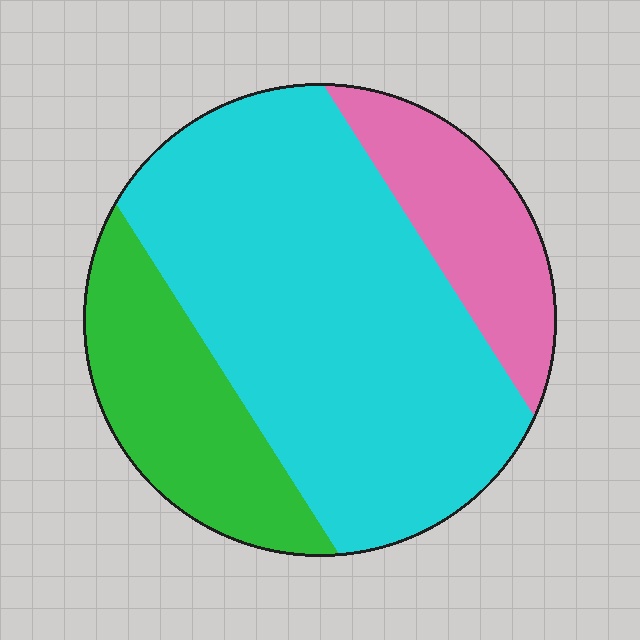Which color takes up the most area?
Cyan, at roughly 60%.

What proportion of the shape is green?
Green takes up less than a quarter of the shape.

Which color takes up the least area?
Pink, at roughly 15%.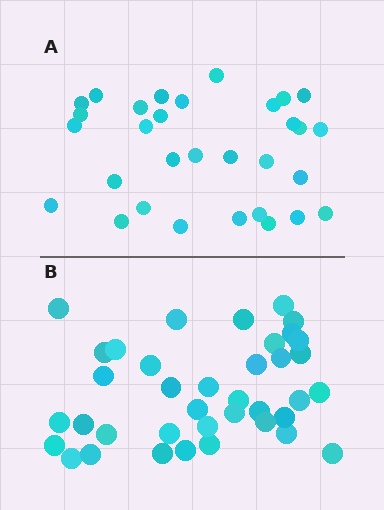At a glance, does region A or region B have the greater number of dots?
Region B (the bottom region) has more dots.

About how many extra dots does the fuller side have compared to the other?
Region B has roughly 8 or so more dots than region A.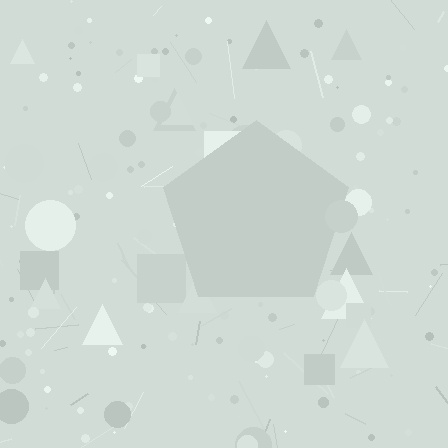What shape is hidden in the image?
A pentagon is hidden in the image.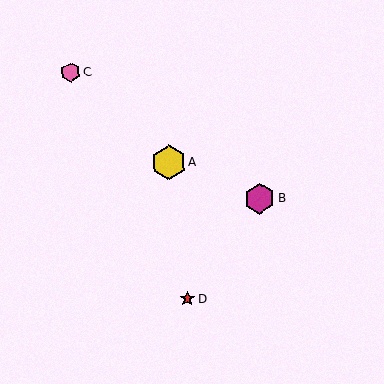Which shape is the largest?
The yellow hexagon (labeled A) is the largest.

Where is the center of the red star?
The center of the red star is at (188, 299).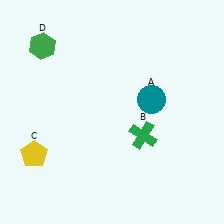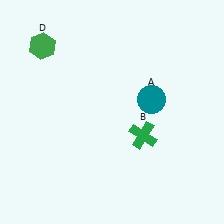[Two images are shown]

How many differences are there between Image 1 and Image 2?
There is 1 difference between the two images.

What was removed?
The yellow pentagon (C) was removed in Image 2.